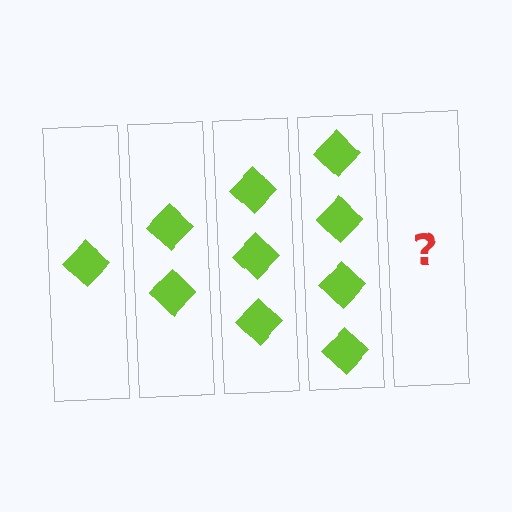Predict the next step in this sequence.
The next step is 5 diamonds.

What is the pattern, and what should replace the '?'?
The pattern is that each step adds one more diamond. The '?' should be 5 diamonds.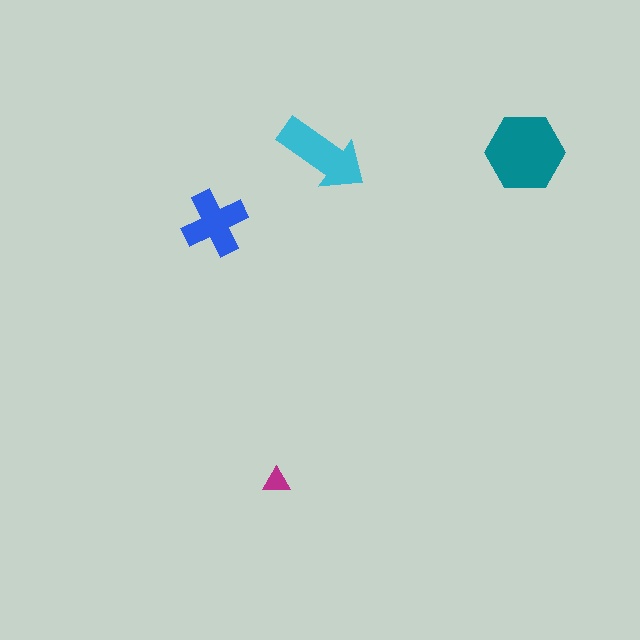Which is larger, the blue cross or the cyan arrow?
The cyan arrow.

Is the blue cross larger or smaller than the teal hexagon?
Smaller.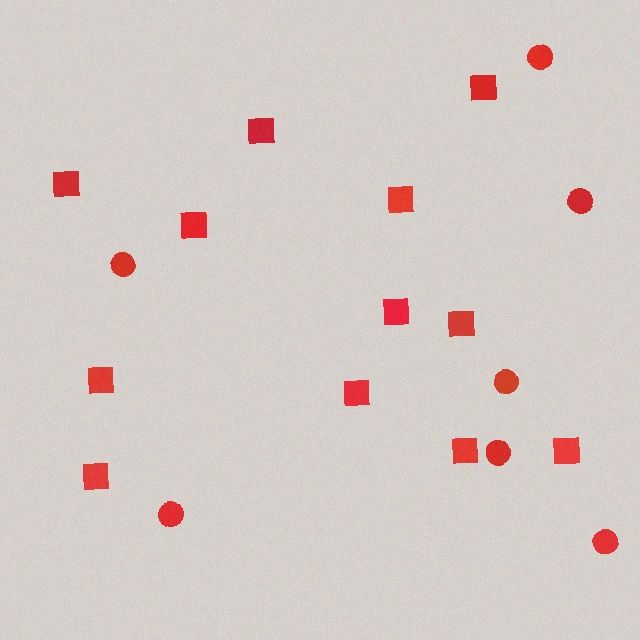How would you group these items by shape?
There are 2 groups: one group of squares (12) and one group of circles (7).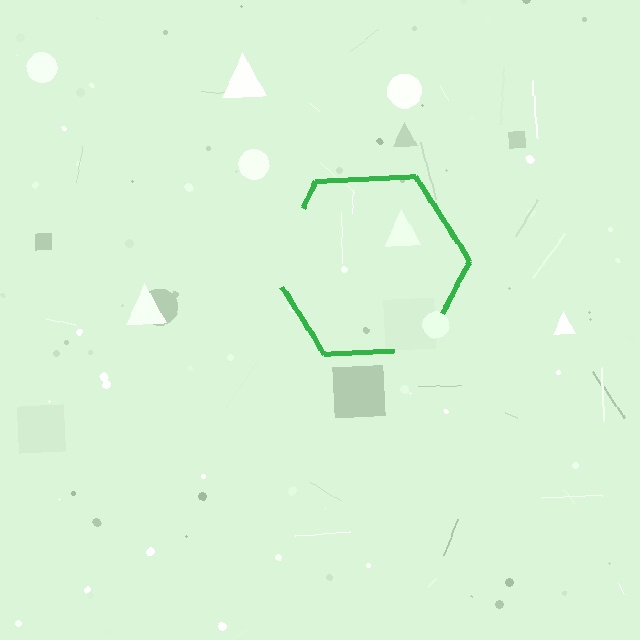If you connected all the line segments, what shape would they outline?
They would outline a hexagon.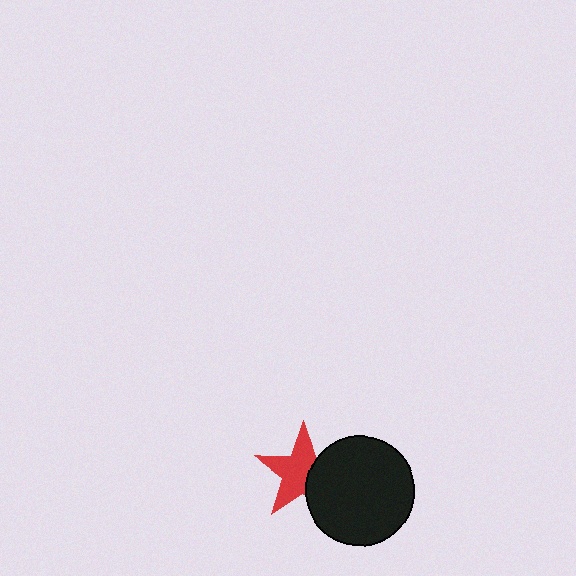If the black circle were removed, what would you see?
You would see the complete red star.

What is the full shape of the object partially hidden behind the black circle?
The partially hidden object is a red star.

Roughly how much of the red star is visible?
About half of it is visible (roughly 63%).